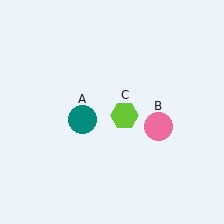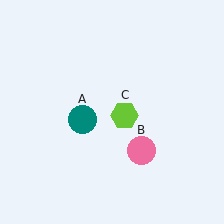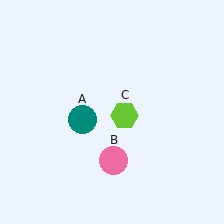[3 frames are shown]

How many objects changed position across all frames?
1 object changed position: pink circle (object B).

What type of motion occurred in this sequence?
The pink circle (object B) rotated clockwise around the center of the scene.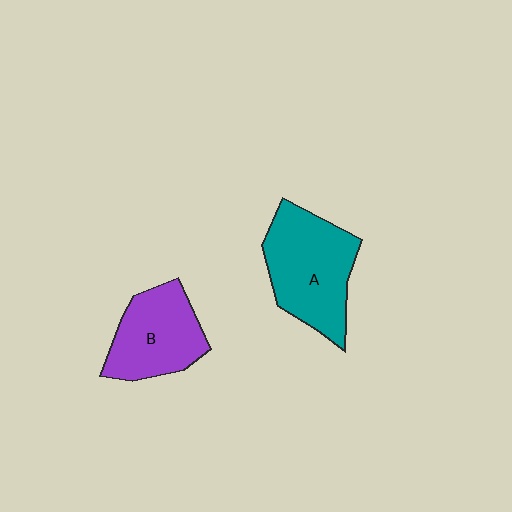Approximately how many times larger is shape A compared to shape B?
Approximately 1.3 times.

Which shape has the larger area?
Shape A (teal).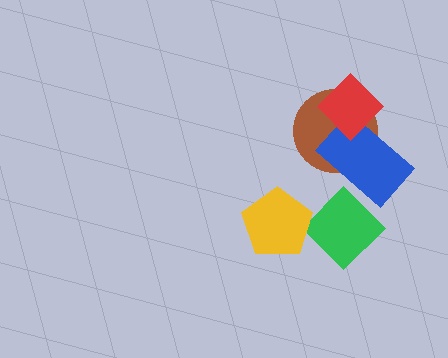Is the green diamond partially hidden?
Yes, it is partially covered by another shape.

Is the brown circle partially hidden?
Yes, it is partially covered by another shape.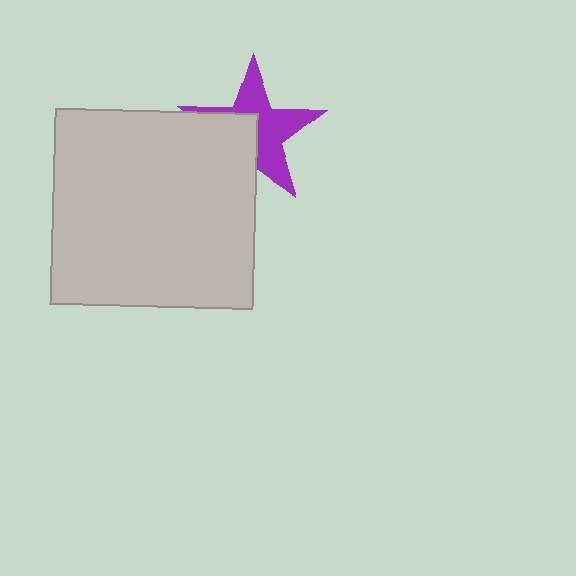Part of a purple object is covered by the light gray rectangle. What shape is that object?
It is a star.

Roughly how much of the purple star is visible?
About half of it is visible (roughly 57%).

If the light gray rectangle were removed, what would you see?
You would see the complete purple star.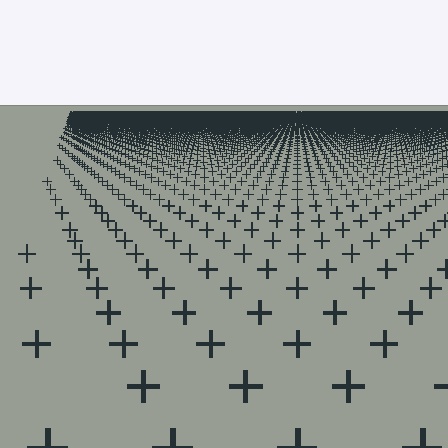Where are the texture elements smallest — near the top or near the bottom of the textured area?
Near the top.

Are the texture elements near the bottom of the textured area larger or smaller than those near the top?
Larger. Near the bottom, elements are closer to the viewer and appear at a bigger on-screen size.